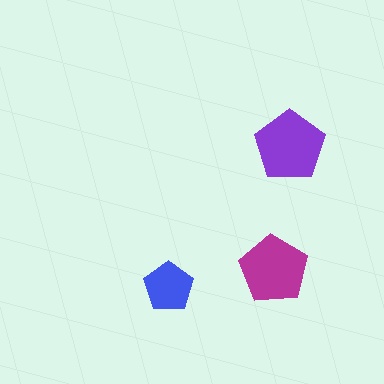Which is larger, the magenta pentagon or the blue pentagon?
The magenta one.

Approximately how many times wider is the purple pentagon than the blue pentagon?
About 1.5 times wider.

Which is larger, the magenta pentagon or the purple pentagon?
The purple one.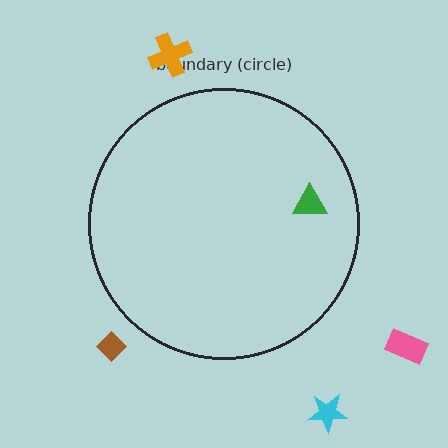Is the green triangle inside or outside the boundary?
Inside.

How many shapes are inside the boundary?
1 inside, 4 outside.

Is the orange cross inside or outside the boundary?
Outside.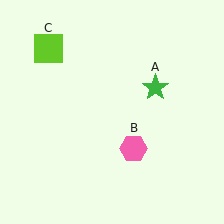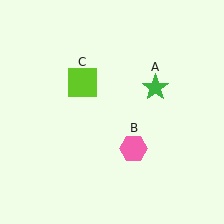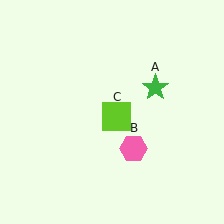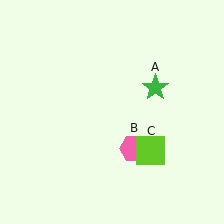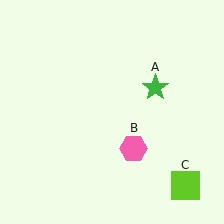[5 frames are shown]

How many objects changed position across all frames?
1 object changed position: lime square (object C).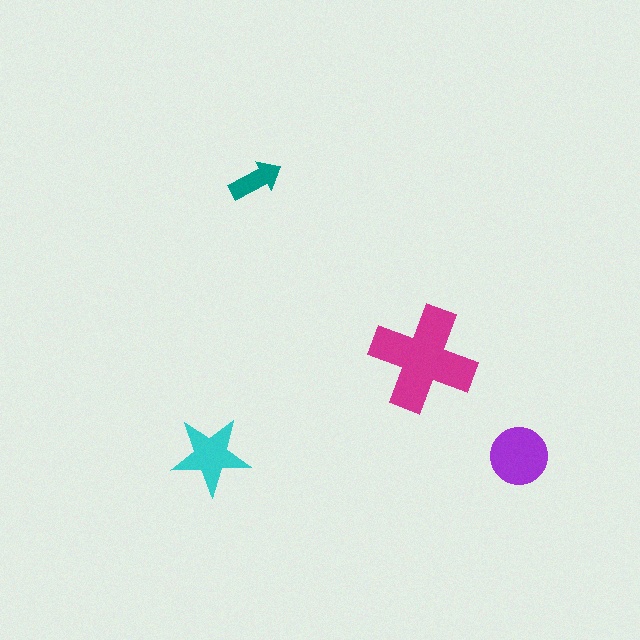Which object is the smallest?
The teal arrow.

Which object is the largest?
The magenta cross.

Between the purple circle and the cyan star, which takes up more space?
The purple circle.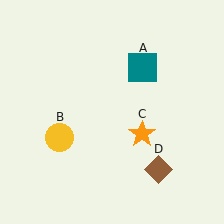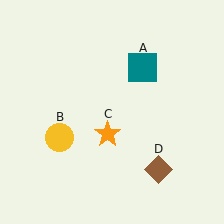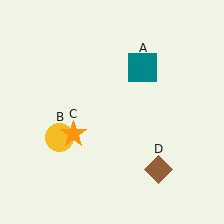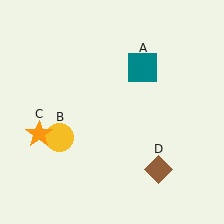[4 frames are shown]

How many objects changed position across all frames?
1 object changed position: orange star (object C).